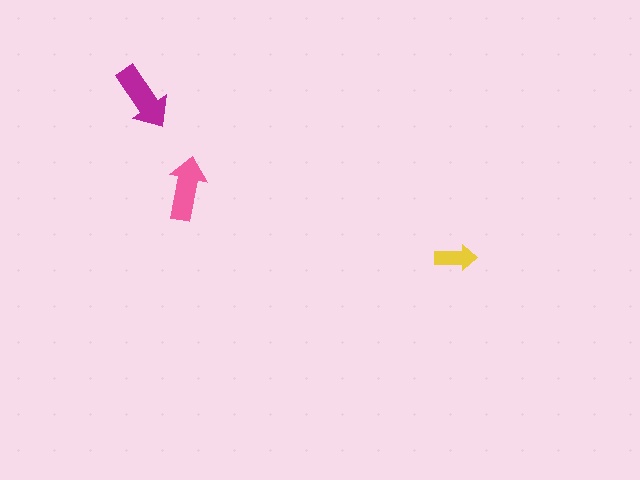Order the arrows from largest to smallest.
the magenta one, the pink one, the yellow one.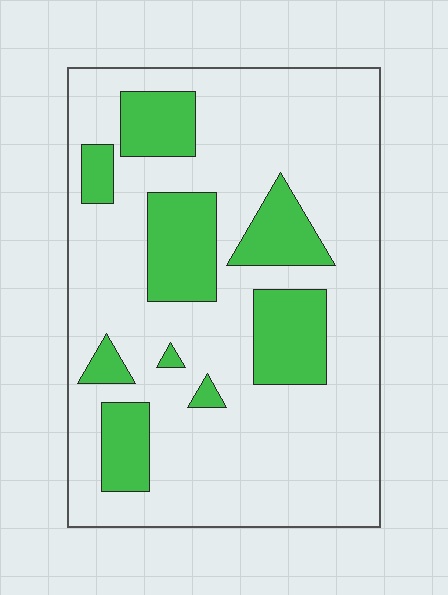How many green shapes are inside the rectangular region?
9.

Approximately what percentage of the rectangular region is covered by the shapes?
Approximately 25%.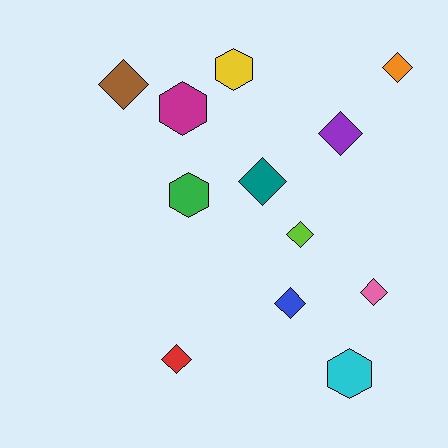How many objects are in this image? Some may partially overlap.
There are 12 objects.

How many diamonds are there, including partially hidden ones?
There are 8 diamonds.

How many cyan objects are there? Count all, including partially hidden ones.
There is 1 cyan object.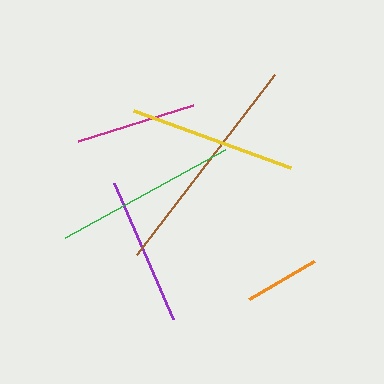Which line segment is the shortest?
The orange line is the shortest at approximately 76 pixels.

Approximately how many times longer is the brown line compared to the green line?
The brown line is approximately 1.2 times the length of the green line.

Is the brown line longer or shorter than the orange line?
The brown line is longer than the orange line.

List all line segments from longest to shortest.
From longest to shortest: brown, green, yellow, purple, magenta, orange.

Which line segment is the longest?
The brown line is the longest at approximately 227 pixels.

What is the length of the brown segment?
The brown segment is approximately 227 pixels long.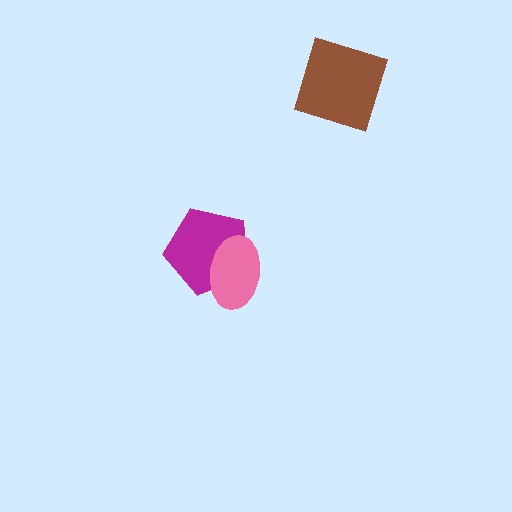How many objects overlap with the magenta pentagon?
1 object overlaps with the magenta pentagon.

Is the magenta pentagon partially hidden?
Yes, it is partially covered by another shape.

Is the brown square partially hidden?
No, no other shape covers it.